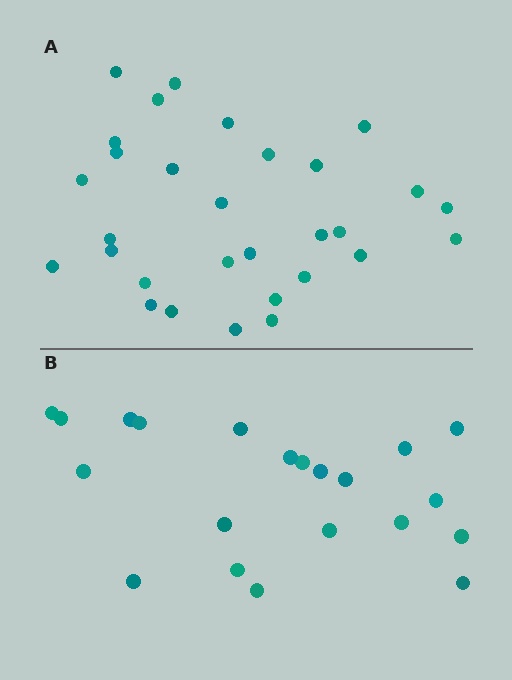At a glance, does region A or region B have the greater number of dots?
Region A (the top region) has more dots.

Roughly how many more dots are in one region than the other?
Region A has roughly 8 or so more dots than region B.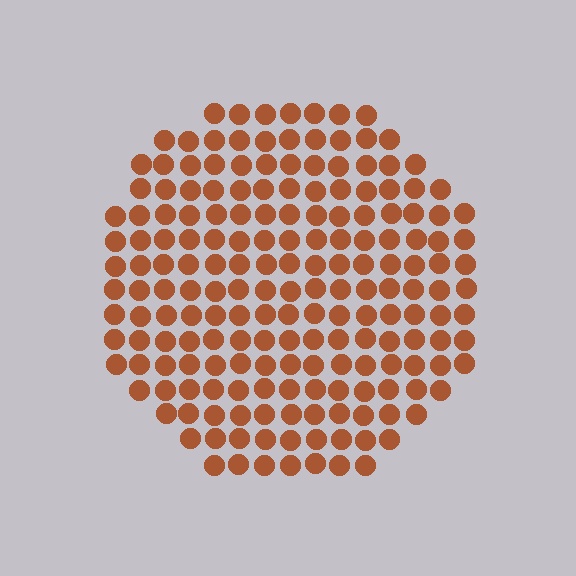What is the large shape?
The large shape is a circle.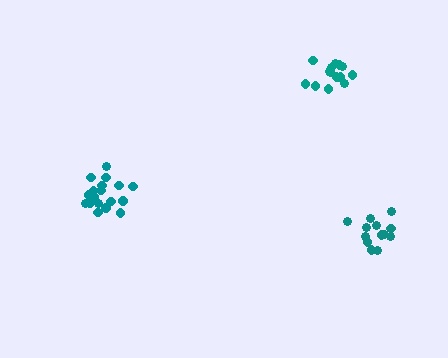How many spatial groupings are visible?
There are 3 spatial groupings.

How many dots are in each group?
Group 1: 18 dots, Group 2: 15 dots, Group 3: 13 dots (46 total).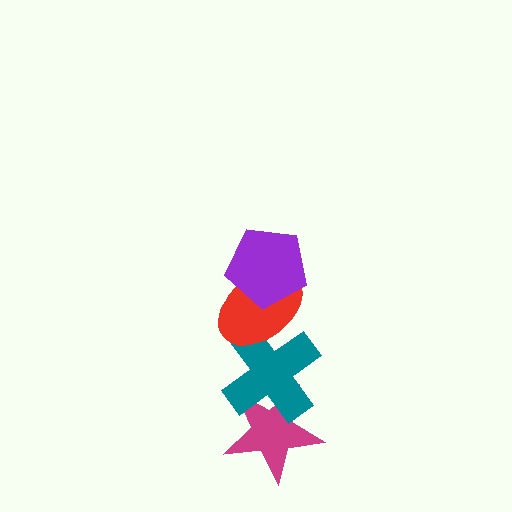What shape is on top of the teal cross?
The red ellipse is on top of the teal cross.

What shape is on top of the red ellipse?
The purple pentagon is on top of the red ellipse.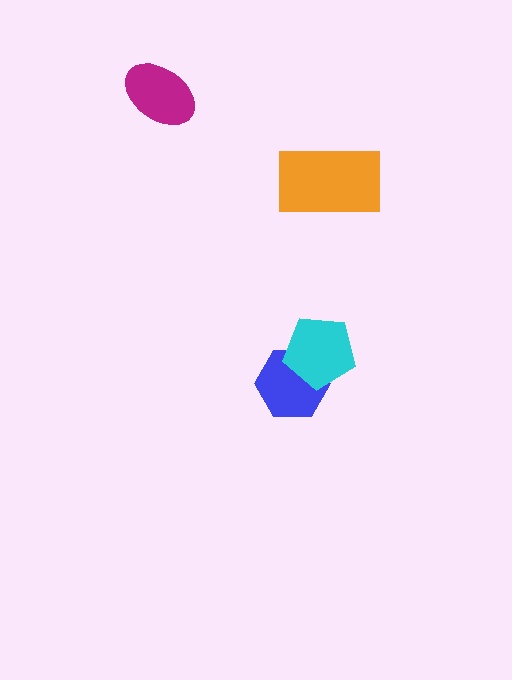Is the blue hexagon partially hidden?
Yes, it is partially covered by another shape.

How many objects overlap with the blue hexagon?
1 object overlaps with the blue hexagon.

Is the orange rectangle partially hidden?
No, no other shape covers it.